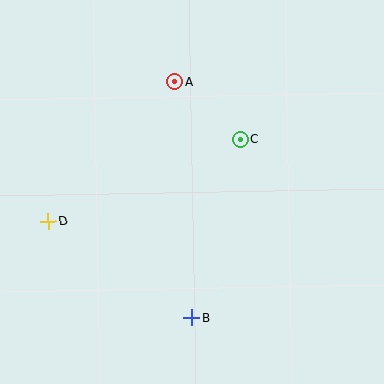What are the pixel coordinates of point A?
Point A is at (175, 82).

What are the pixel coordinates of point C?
Point C is at (240, 140).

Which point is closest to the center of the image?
Point C at (240, 140) is closest to the center.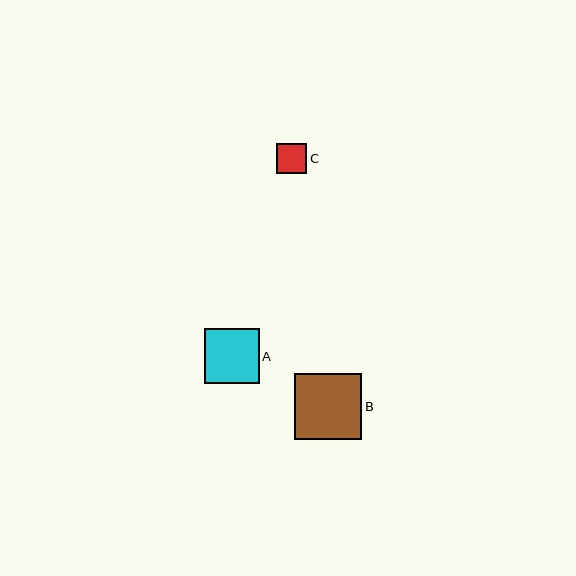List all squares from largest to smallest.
From largest to smallest: B, A, C.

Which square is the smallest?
Square C is the smallest with a size of approximately 30 pixels.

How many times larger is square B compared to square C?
Square B is approximately 2.2 times the size of square C.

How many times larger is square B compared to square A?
Square B is approximately 1.2 times the size of square A.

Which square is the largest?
Square B is the largest with a size of approximately 67 pixels.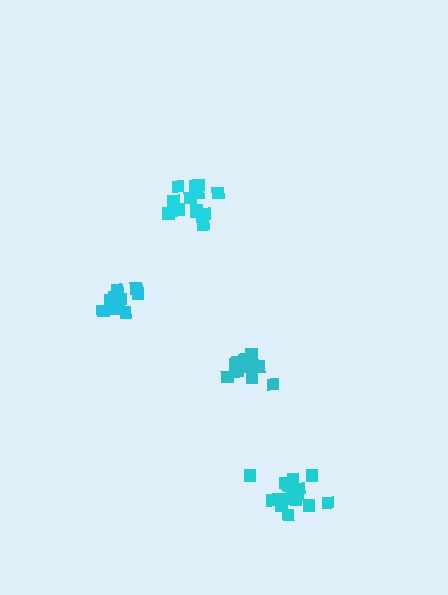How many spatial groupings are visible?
There are 4 spatial groupings.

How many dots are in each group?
Group 1: 14 dots, Group 2: 17 dots, Group 3: 14 dots, Group 4: 13 dots (58 total).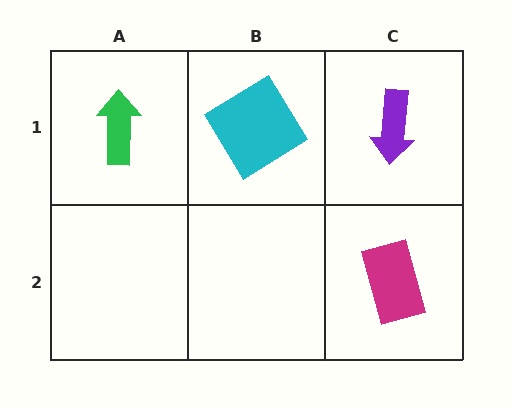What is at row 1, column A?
A green arrow.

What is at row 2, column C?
A magenta rectangle.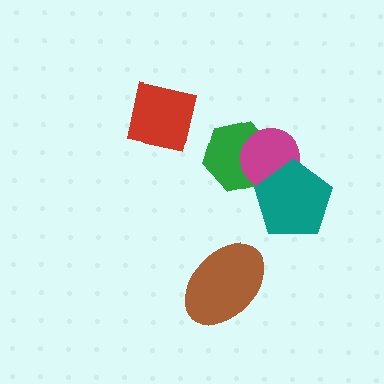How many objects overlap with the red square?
0 objects overlap with the red square.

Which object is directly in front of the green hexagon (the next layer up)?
The magenta circle is directly in front of the green hexagon.